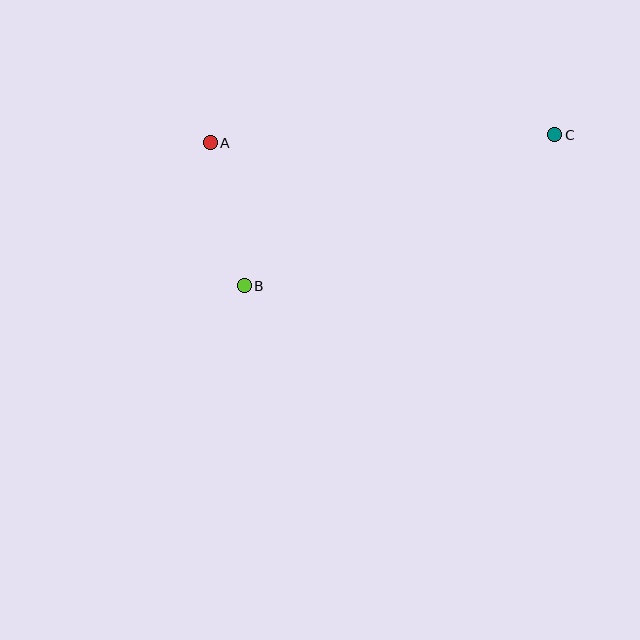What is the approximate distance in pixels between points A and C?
The distance between A and C is approximately 344 pixels.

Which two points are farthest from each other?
Points B and C are farthest from each other.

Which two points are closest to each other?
Points A and B are closest to each other.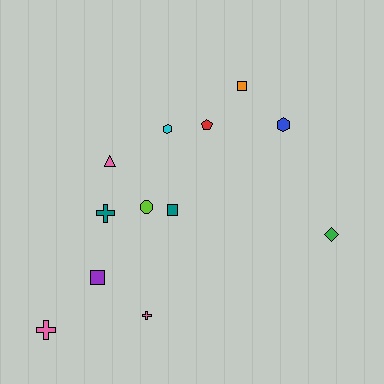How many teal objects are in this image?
There are 2 teal objects.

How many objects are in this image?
There are 12 objects.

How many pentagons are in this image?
There is 1 pentagon.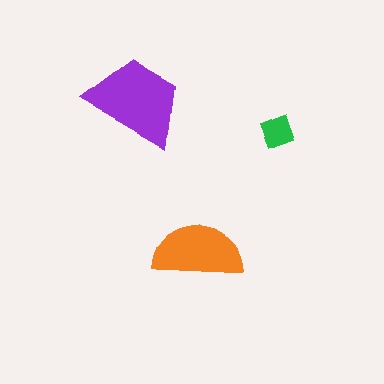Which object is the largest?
The purple trapezoid.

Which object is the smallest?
The green diamond.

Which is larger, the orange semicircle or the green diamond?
The orange semicircle.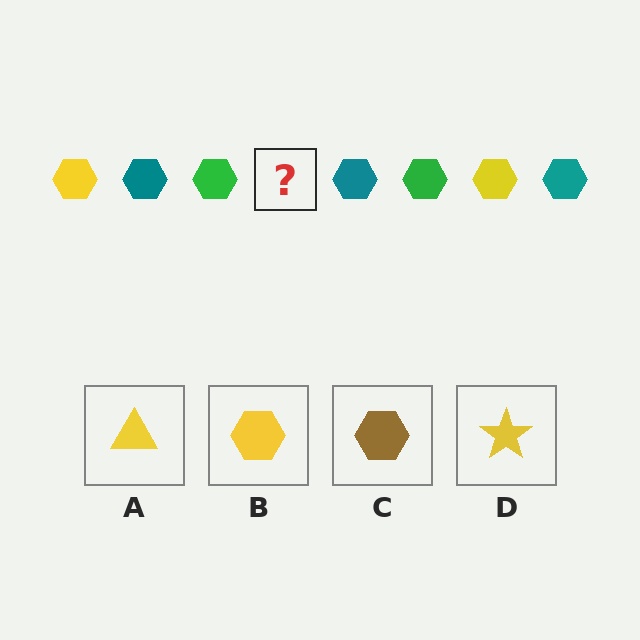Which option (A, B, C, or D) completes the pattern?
B.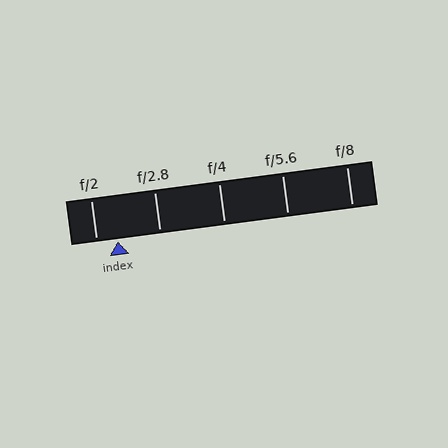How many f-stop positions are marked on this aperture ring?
There are 5 f-stop positions marked.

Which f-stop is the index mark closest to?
The index mark is closest to f/2.